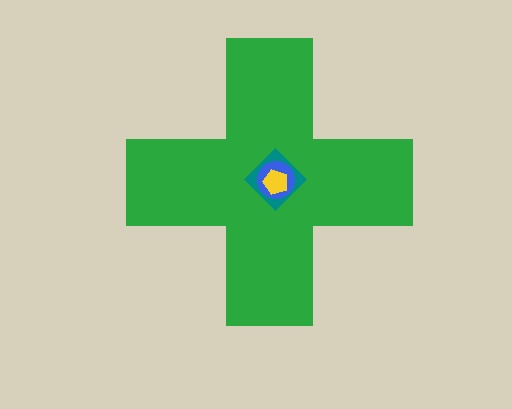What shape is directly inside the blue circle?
The yellow pentagon.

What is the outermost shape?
The green cross.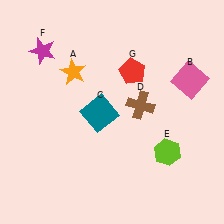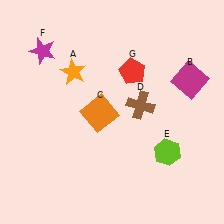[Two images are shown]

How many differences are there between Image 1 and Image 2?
There are 2 differences between the two images.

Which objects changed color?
B changed from pink to magenta. C changed from teal to orange.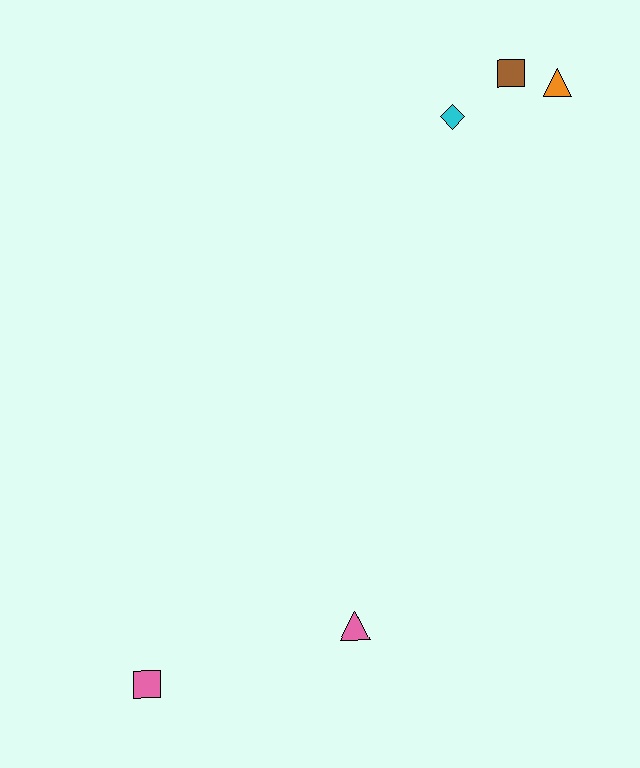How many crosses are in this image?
There are no crosses.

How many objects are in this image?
There are 5 objects.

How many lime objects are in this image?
There are no lime objects.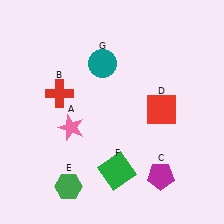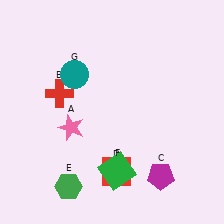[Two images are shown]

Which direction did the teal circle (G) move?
The teal circle (G) moved left.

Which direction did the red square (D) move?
The red square (D) moved down.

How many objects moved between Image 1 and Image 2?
2 objects moved between the two images.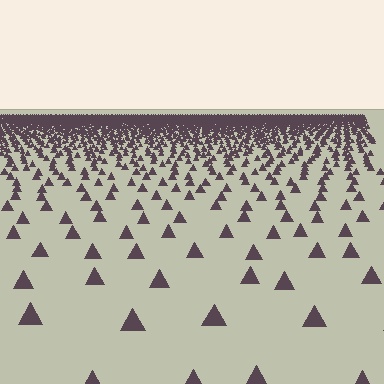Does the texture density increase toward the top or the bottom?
Density increases toward the top.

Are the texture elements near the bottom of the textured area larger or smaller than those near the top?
Larger. Near the bottom, elements are closer to the viewer and appear at a bigger on-screen size.